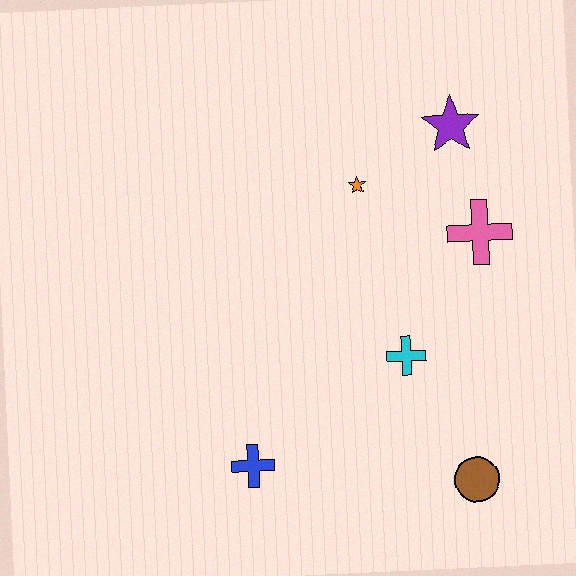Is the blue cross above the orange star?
No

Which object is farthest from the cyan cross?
The purple star is farthest from the cyan cross.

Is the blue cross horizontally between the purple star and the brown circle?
No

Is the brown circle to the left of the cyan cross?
No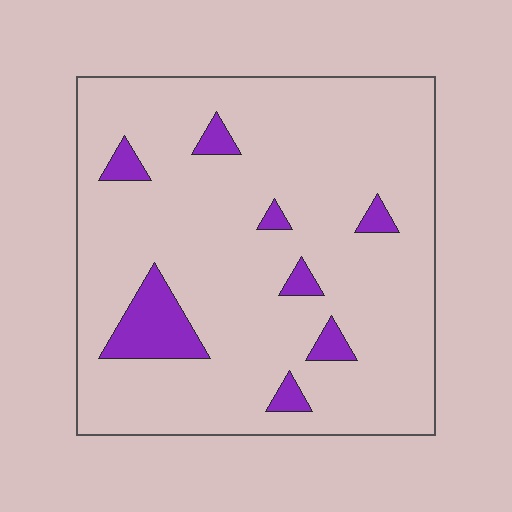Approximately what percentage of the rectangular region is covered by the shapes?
Approximately 10%.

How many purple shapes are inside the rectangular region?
8.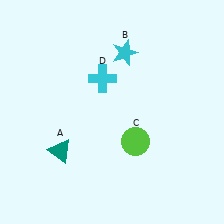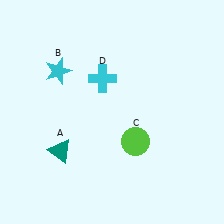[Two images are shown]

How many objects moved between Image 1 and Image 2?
1 object moved between the two images.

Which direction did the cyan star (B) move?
The cyan star (B) moved left.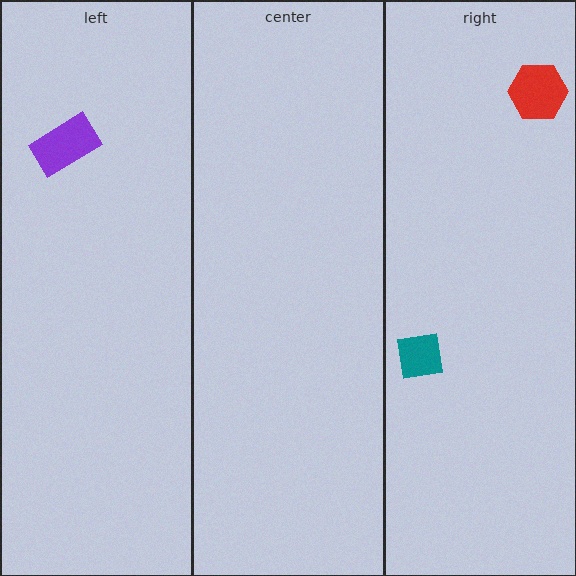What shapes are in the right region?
The red hexagon, the teal square.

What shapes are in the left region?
The purple rectangle.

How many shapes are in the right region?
2.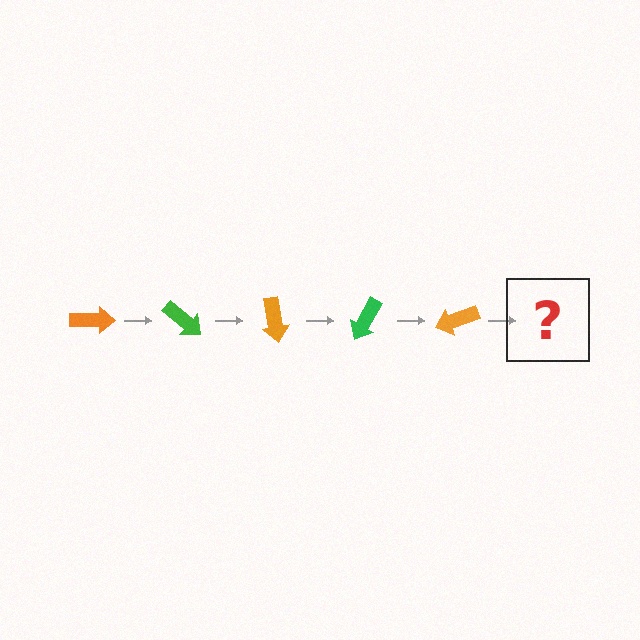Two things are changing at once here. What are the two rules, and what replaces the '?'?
The two rules are that it rotates 40 degrees each step and the color cycles through orange and green. The '?' should be a green arrow, rotated 200 degrees from the start.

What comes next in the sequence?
The next element should be a green arrow, rotated 200 degrees from the start.